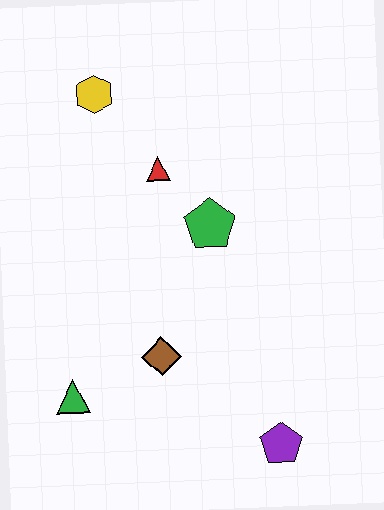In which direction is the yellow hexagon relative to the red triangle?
The yellow hexagon is above the red triangle.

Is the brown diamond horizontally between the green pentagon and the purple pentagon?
No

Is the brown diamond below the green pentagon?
Yes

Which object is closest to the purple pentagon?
The brown diamond is closest to the purple pentagon.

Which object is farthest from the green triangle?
The yellow hexagon is farthest from the green triangle.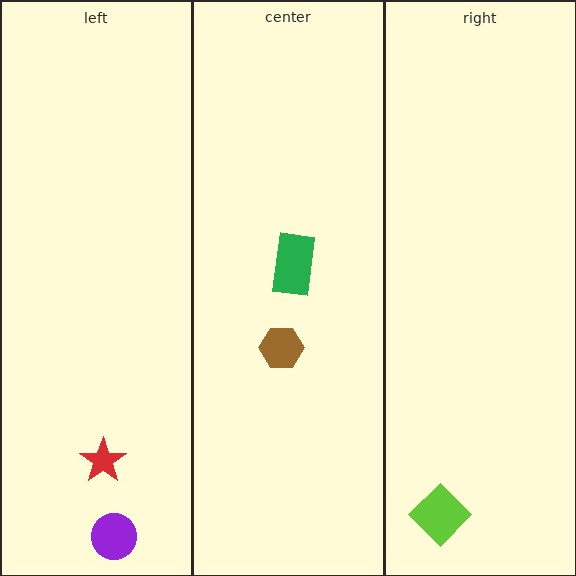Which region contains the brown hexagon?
The center region.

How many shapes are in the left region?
2.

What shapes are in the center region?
The green rectangle, the brown hexagon.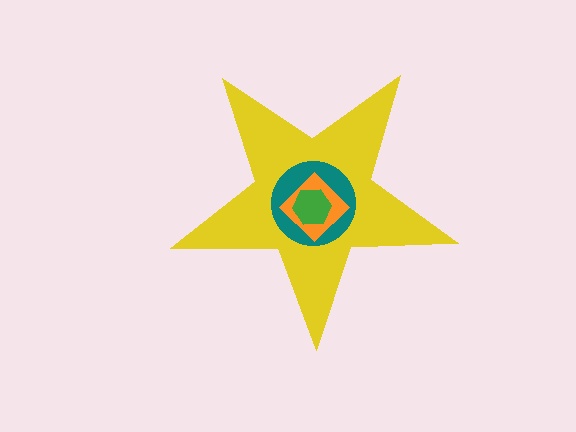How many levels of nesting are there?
4.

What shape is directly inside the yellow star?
The teal circle.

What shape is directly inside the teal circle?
The orange diamond.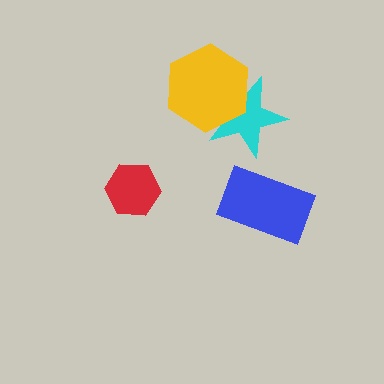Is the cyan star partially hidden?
Yes, it is partially covered by another shape.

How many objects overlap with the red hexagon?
0 objects overlap with the red hexagon.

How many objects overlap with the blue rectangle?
0 objects overlap with the blue rectangle.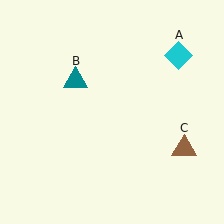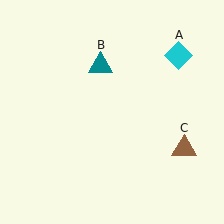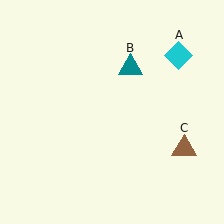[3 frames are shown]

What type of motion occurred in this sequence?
The teal triangle (object B) rotated clockwise around the center of the scene.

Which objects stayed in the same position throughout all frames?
Cyan diamond (object A) and brown triangle (object C) remained stationary.